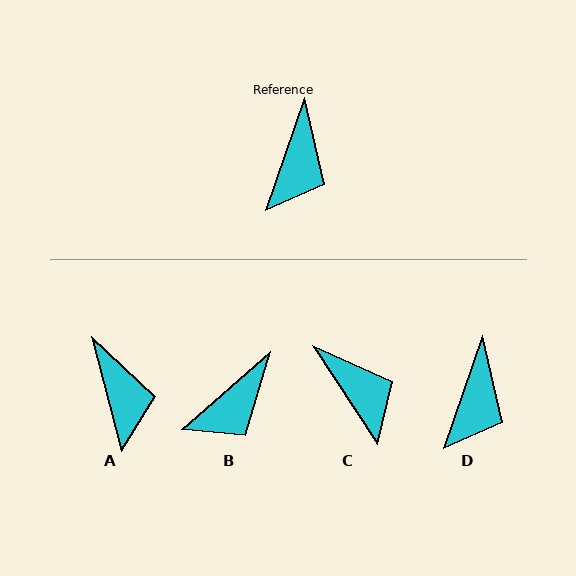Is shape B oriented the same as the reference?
No, it is off by about 29 degrees.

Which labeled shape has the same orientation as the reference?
D.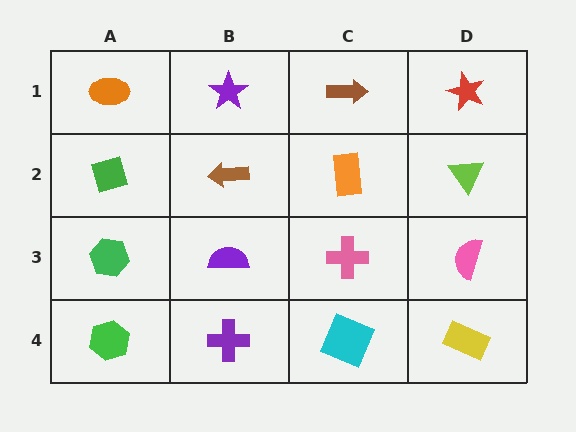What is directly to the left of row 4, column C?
A purple cross.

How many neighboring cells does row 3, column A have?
3.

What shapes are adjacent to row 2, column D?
A red star (row 1, column D), a pink semicircle (row 3, column D), an orange rectangle (row 2, column C).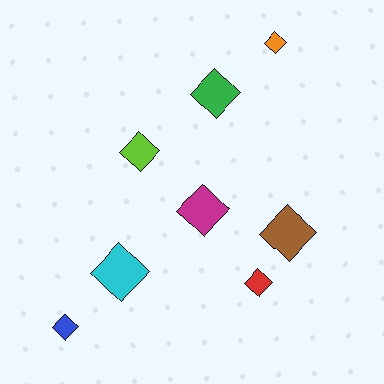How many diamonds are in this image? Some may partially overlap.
There are 8 diamonds.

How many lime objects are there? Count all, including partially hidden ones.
There is 1 lime object.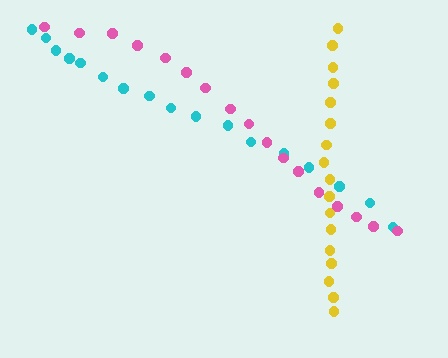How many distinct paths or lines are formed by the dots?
There are 3 distinct paths.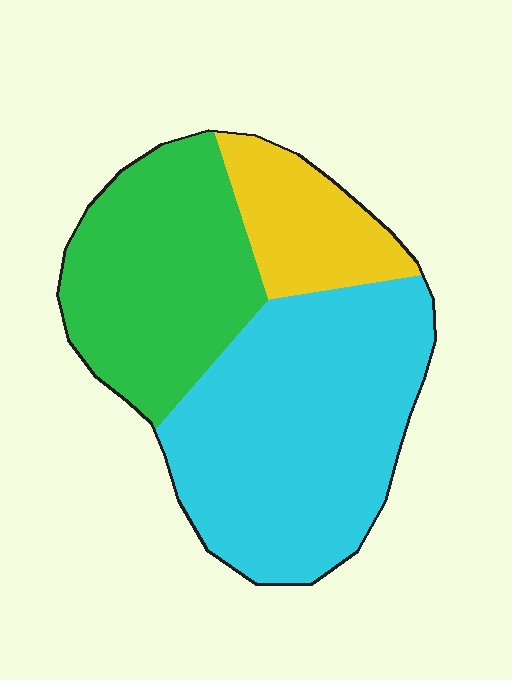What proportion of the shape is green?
Green covers 34% of the shape.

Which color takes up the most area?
Cyan, at roughly 50%.